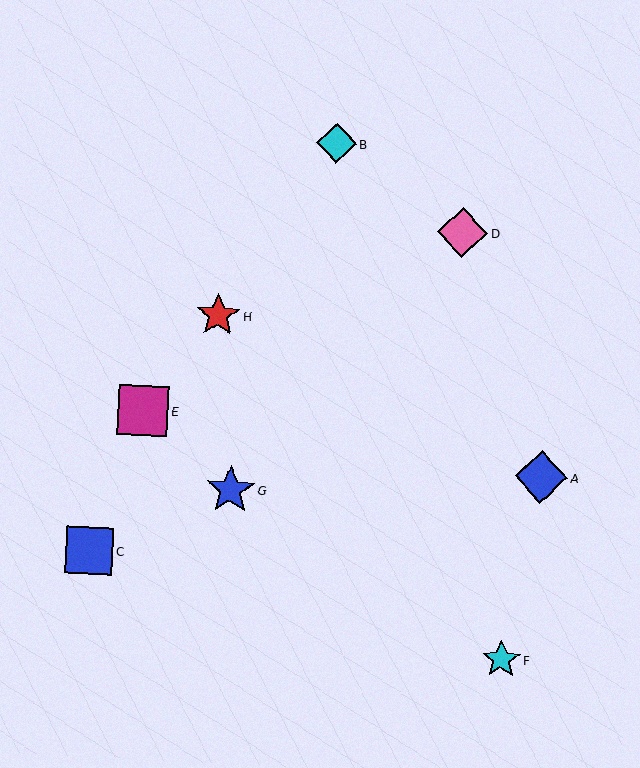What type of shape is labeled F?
Shape F is a cyan star.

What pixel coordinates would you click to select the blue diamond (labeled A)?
Click at (541, 477) to select the blue diamond A.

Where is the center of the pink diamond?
The center of the pink diamond is at (463, 232).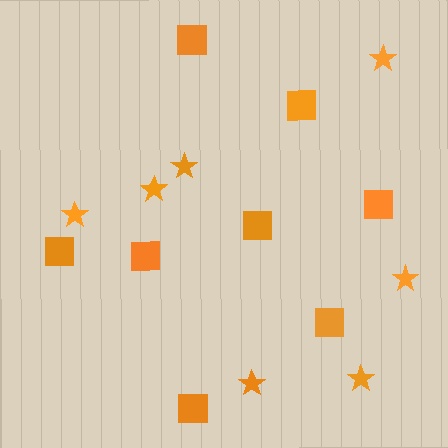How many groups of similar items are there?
There are 2 groups: one group of stars (7) and one group of squares (8).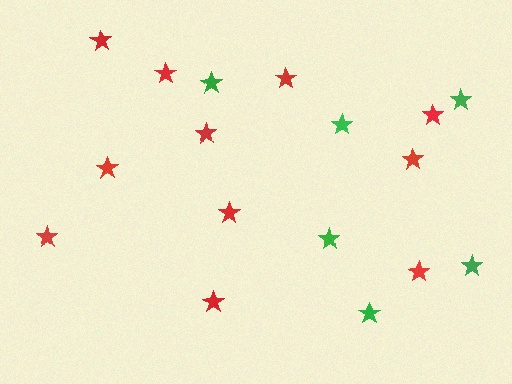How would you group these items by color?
There are 2 groups: one group of red stars (11) and one group of green stars (6).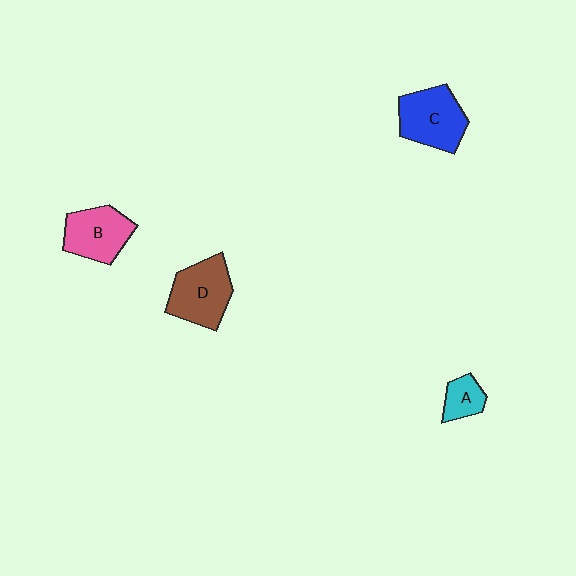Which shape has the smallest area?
Shape A (cyan).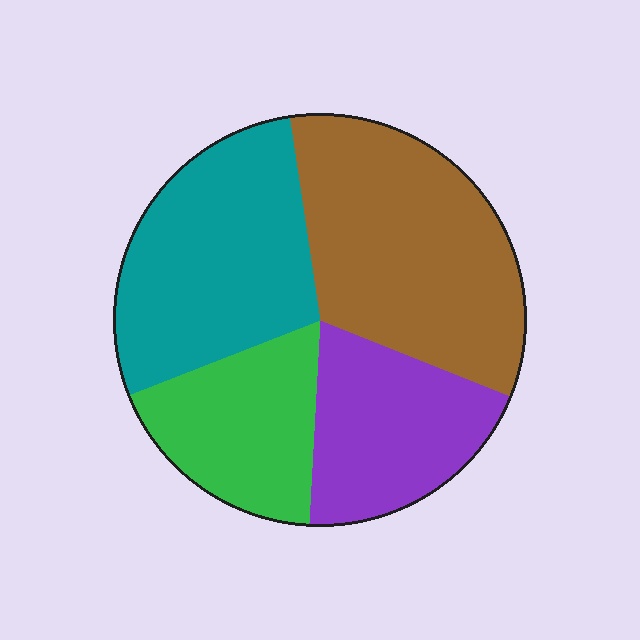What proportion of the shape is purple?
Purple takes up about one fifth (1/5) of the shape.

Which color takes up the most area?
Brown, at roughly 35%.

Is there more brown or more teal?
Brown.